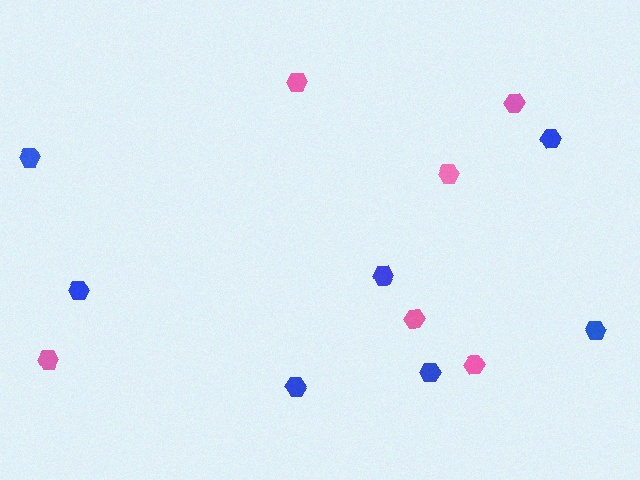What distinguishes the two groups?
There are 2 groups: one group of blue hexagons (7) and one group of pink hexagons (6).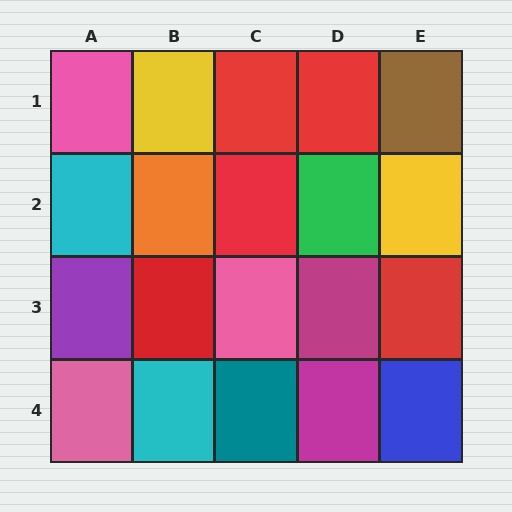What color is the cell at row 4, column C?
Teal.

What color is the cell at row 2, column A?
Cyan.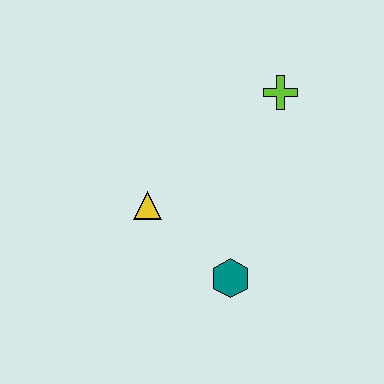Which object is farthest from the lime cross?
The teal hexagon is farthest from the lime cross.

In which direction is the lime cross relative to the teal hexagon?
The lime cross is above the teal hexagon.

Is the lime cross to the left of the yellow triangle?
No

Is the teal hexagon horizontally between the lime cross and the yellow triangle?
Yes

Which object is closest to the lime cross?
The yellow triangle is closest to the lime cross.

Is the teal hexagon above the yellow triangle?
No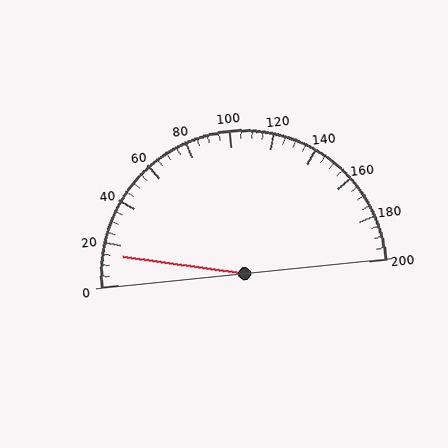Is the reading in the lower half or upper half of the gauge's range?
The reading is in the lower half of the range (0 to 200).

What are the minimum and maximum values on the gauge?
The gauge ranges from 0 to 200.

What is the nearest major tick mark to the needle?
The nearest major tick mark is 20.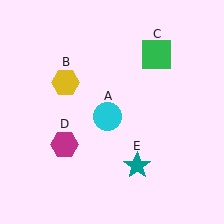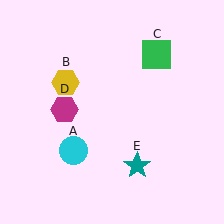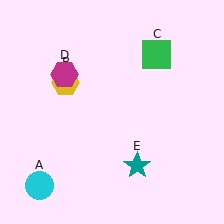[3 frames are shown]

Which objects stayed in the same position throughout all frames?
Yellow hexagon (object B) and green square (object C) and teal star (object E) remained stationary.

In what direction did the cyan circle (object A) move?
The cyan circle (object A) moved down and to the left.